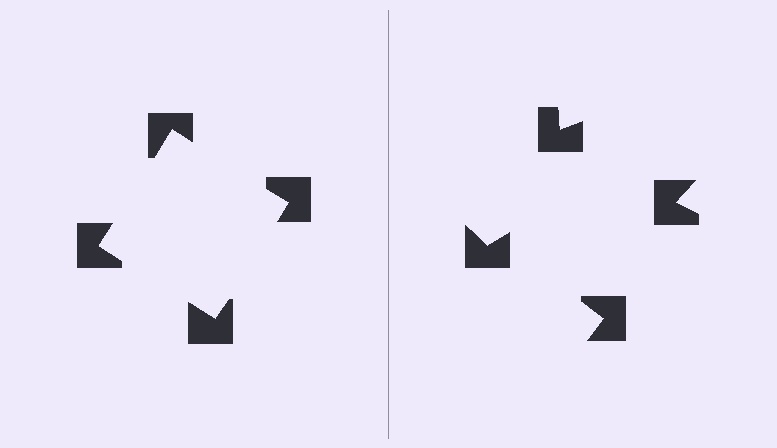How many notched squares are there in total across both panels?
8 — 4 on each side.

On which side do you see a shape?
An illusory square appears on the left side. On the right side the wedge cuts are rotated, so no coherent shape forms.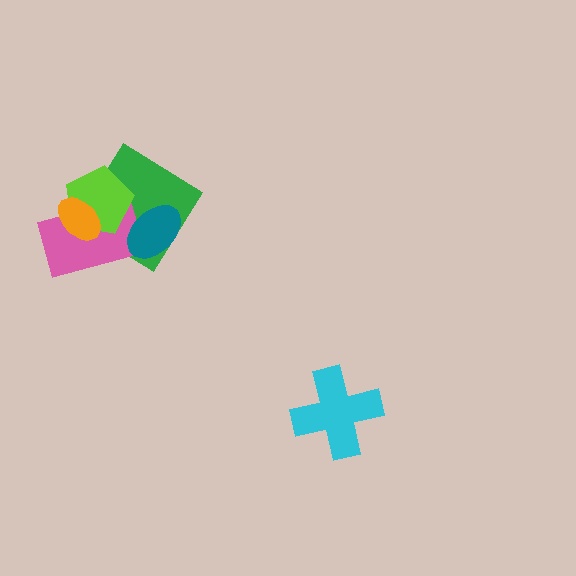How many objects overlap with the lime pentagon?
3 objects overlap with the lime pentagon.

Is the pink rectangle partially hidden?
Yes, it is partially covered by another shape.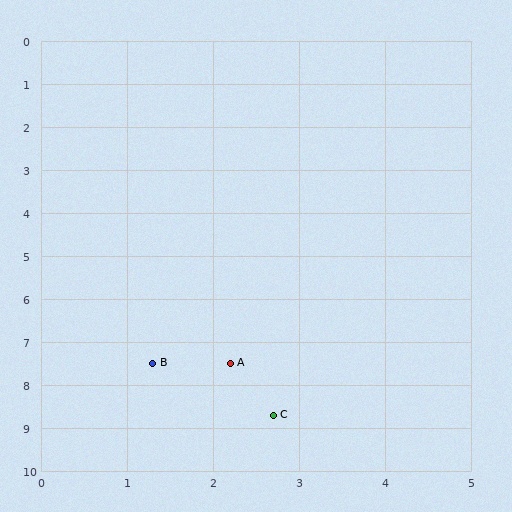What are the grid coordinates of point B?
Point B is at approximately (1.3, 7.5).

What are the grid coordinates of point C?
Point C is at approximately (2.7, 8.7).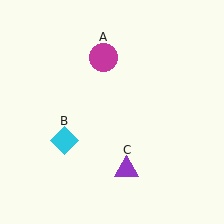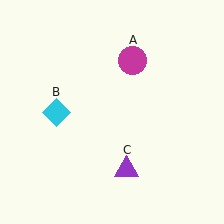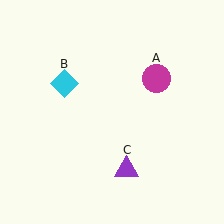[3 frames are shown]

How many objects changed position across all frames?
2 objects changed position: magenta circle (object A), cyan diamond (object B).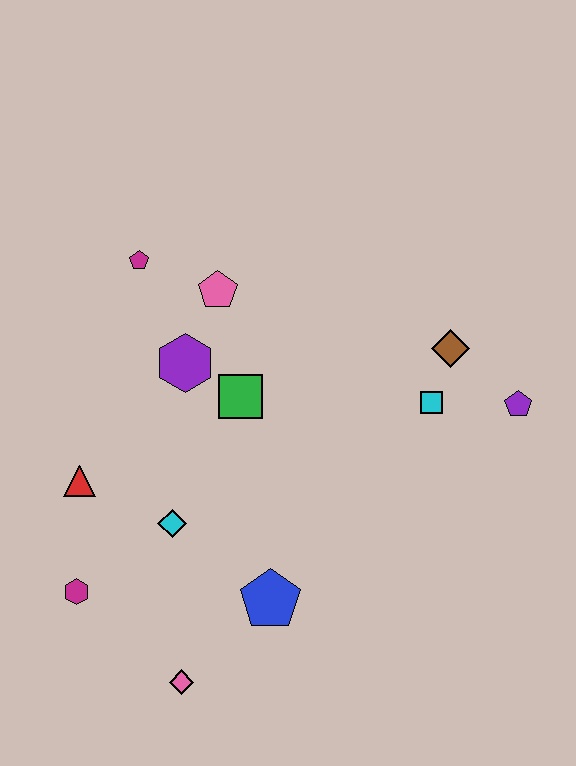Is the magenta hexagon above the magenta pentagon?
No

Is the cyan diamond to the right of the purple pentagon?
No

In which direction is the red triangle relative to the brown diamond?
The red triangle is to the left of the brown diamond.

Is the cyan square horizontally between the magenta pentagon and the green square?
No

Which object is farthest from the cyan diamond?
The purple pentagon is farthest from the cyan diamond.